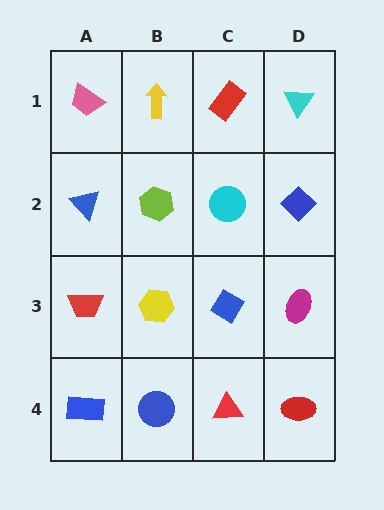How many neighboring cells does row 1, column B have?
3.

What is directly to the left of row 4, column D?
A red triangle.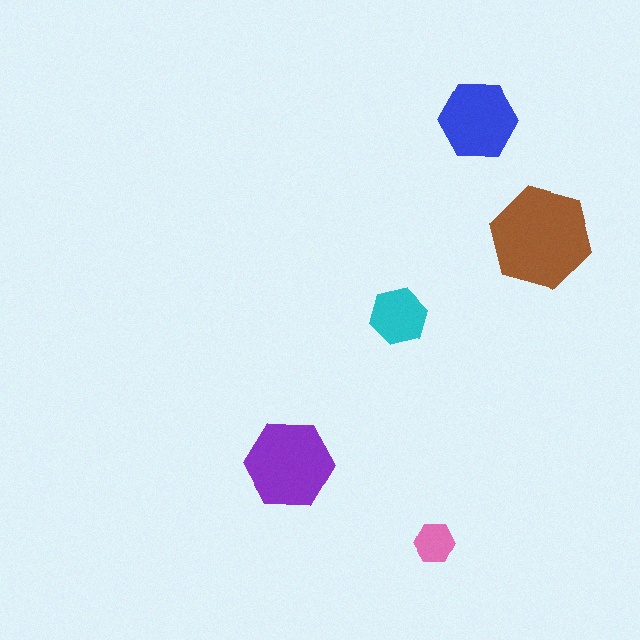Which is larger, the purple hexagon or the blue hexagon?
The purple one.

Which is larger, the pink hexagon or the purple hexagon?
The purple one.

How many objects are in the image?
There are 5 objects in the image.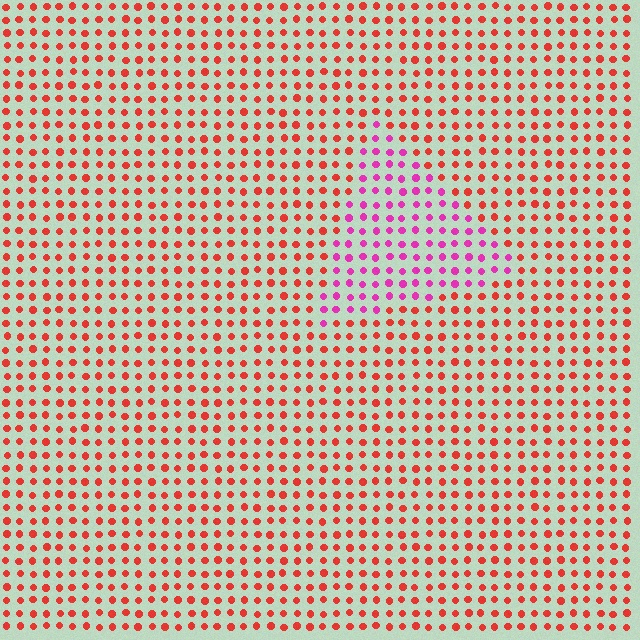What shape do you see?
I see a triangle.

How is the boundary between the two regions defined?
The boundary is defined purely by a slight shift in hue (about 46 degrees). Spacing, size, and orientation are identical on both sides.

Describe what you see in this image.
The image is filled with small red elements in a uniform arrangement. A triangle-shaped region is visible where the elements are tinted to a slightly different hue, forming a subtle color boundary.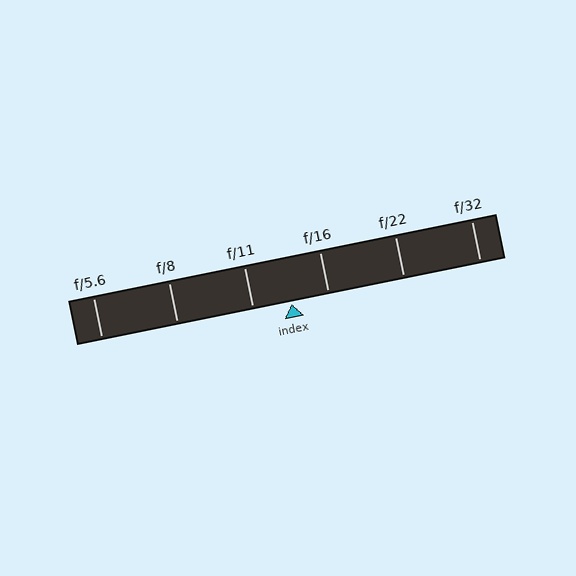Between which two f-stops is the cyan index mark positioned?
The index mark is between f/11 and f/16.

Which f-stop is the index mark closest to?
The index mark is closest to f/16.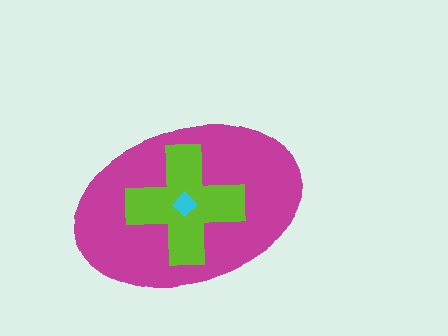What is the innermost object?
The cyan diamond.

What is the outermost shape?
The magenta ellipse.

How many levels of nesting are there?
3.